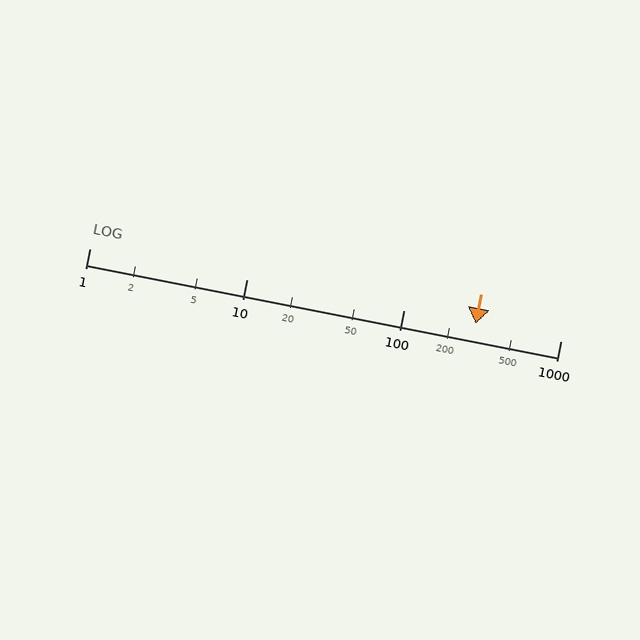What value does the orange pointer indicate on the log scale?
The pointer indicates approximately 290.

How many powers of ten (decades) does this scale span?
The scale spans 3 decades, from 1 to 1000.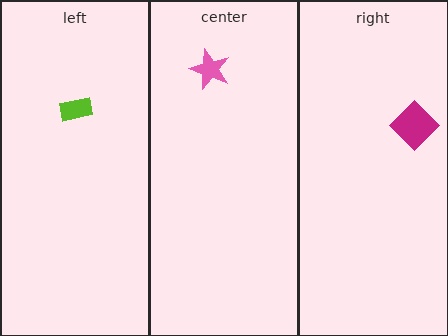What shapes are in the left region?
The lime rectangle.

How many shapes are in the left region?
1.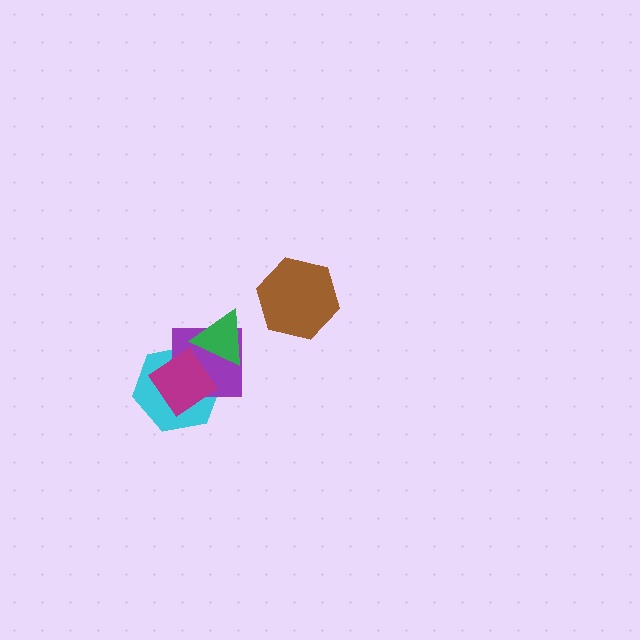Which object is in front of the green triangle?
The magenta diamond is in front of the green triangle.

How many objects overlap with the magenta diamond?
3 objects overlap with the magenta diamond.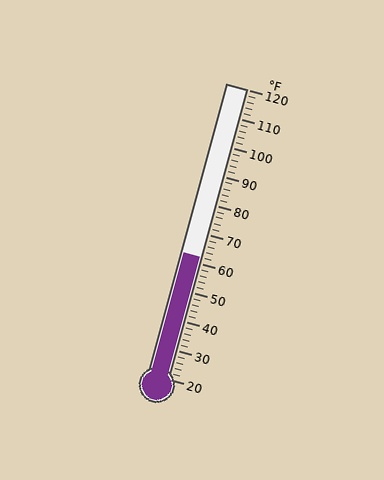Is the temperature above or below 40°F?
The temperature is above 40°F.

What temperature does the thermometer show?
The thermometer shows approximately 62°F.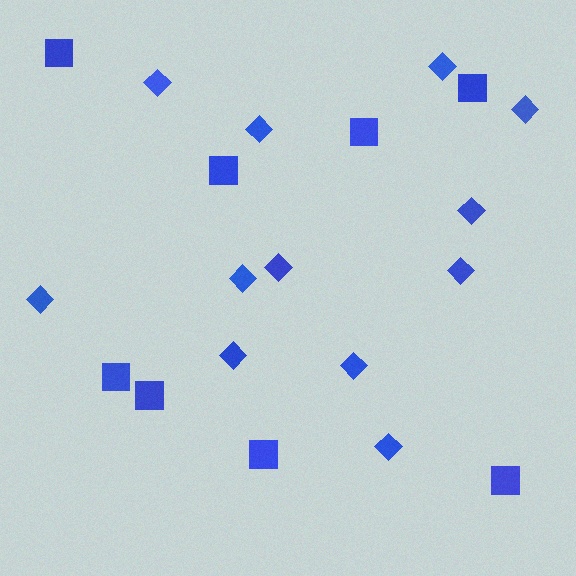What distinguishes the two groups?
There are 2 groups: one group of diamonds (12) and one group of squares (8).